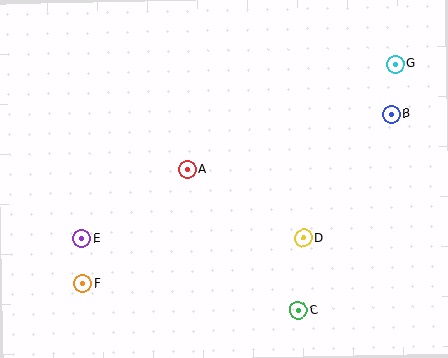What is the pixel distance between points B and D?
The distance between B and D is 152 pixels.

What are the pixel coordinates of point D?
Point D is at (303, 238).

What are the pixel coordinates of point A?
Point A is at (187, 169).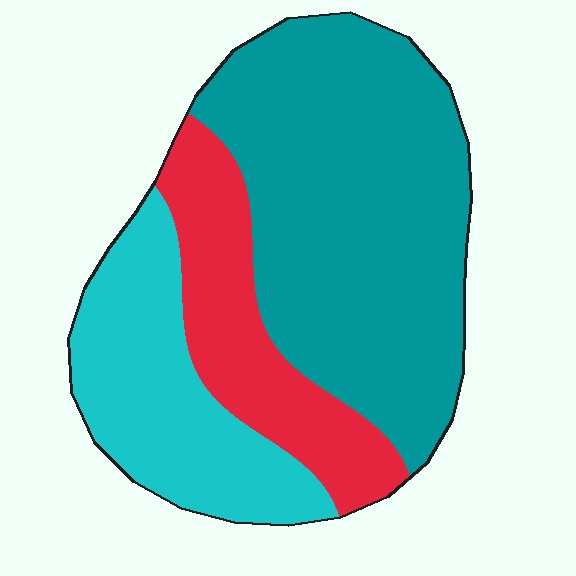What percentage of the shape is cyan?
Cyan takes up between a quarter and a half of the shape.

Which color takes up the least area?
Red, at roughly 20%.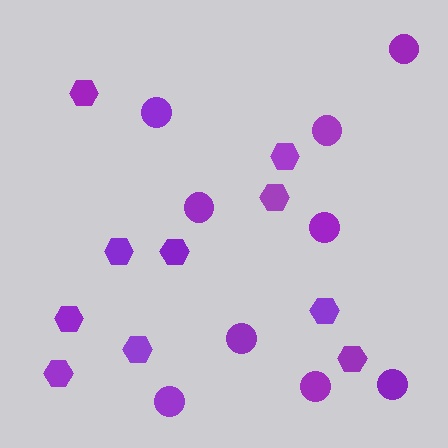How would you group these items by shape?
There are 2 groups: one group of circles (9) and one group of hexagons (10).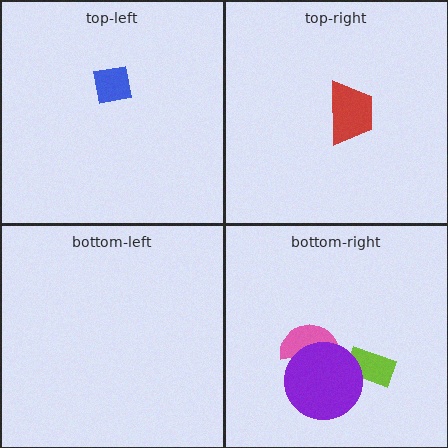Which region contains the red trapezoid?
The top-right region.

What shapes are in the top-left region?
The blue square.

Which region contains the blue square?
The top-left region.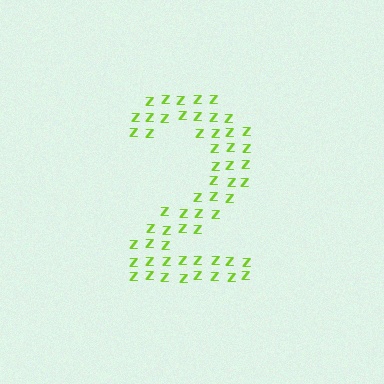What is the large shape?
The large shape is the digit 2.